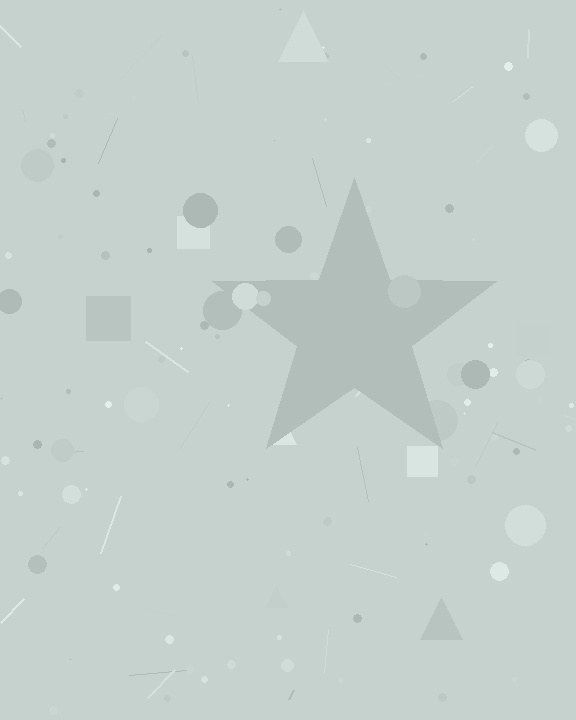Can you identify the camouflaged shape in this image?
The camouflaged shape is a star.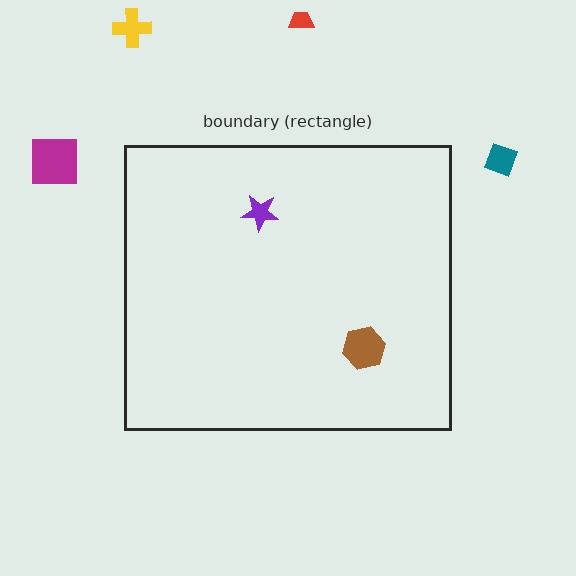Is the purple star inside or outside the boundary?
Inside.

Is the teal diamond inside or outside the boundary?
Outside.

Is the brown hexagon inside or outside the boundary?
Inside.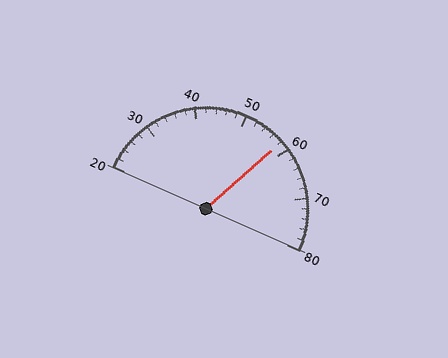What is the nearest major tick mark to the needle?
The nearest major tick mark is 60.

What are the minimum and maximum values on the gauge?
The gauge ranges from 20 to 80.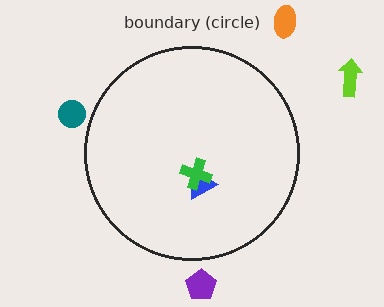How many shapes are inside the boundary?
2 inside, 4 outside.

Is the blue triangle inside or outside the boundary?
Inside.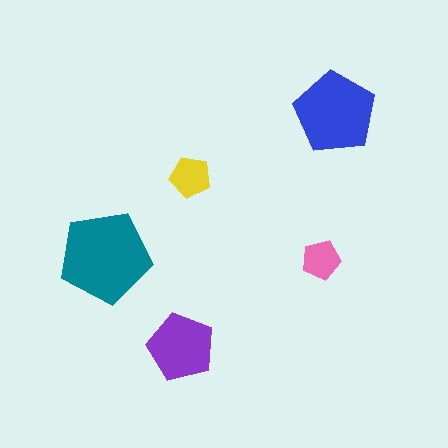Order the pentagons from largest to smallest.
the teal one, the blue one, the purple one, the yellow one, the pink one.